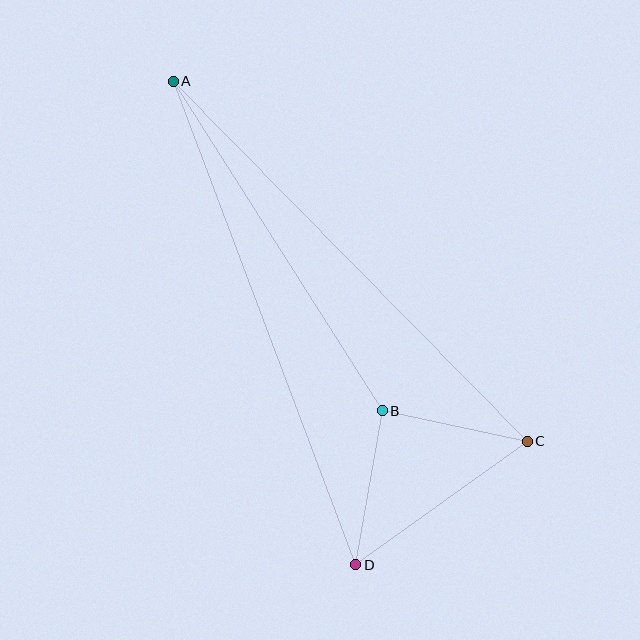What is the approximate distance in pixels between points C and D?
The distance between C and D is approximately 211 pixels.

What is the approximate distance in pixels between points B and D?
The distance between B and D is approximately 156 pixels.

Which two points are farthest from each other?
Points A and D are farthest from each other.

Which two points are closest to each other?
Points B and C are closest to each other.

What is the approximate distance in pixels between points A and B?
The distance between A and B is approximately 390 pixels.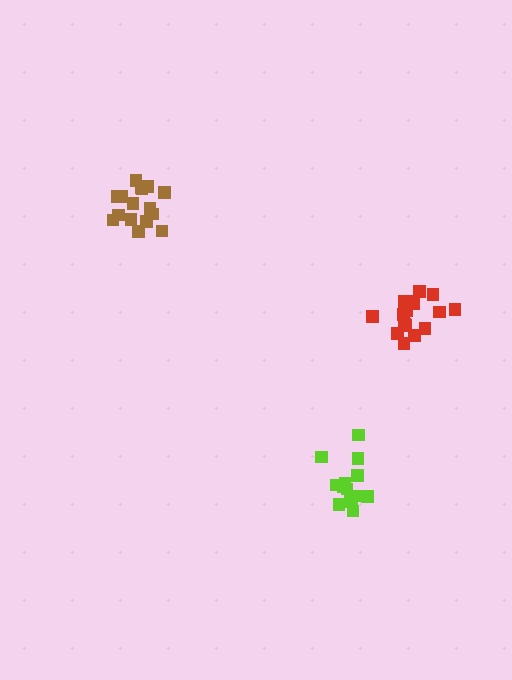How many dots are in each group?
Group 1: 16 dots, Group 2: 14 dots, Group 3: 17 dots (47 total).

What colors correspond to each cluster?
The clusters are colored: brown, lime, red.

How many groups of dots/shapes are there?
There are 3 groups.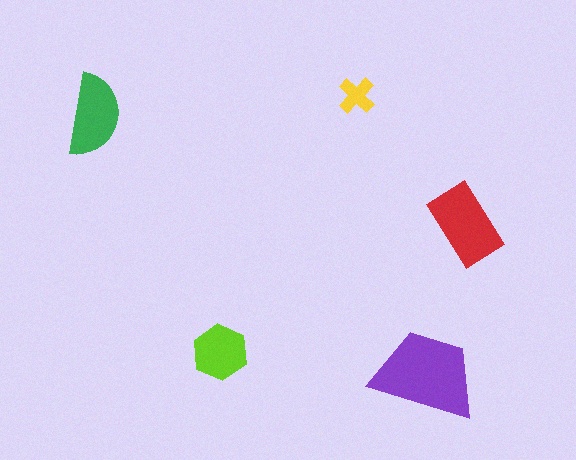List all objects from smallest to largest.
The yellow cross, the lime hexagon, the green semicircle, the red rectangle, the purple trapezoid.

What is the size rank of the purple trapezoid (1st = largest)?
1st.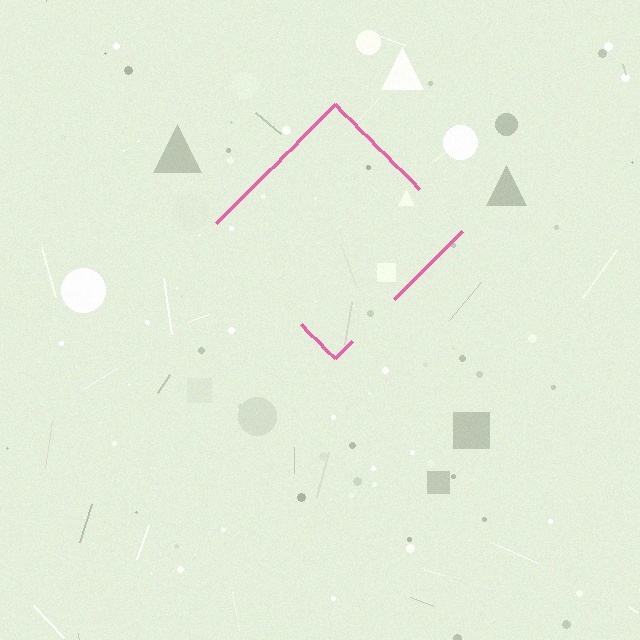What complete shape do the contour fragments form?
The contour fragments form a diamond.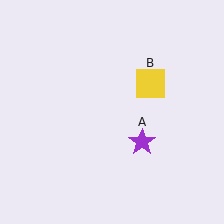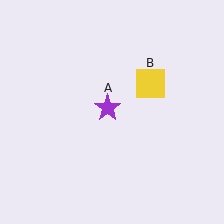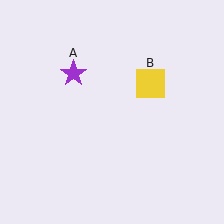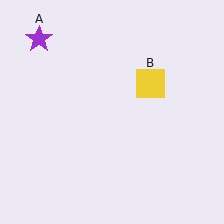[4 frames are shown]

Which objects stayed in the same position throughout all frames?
Yellow square (object B) remained stationary.